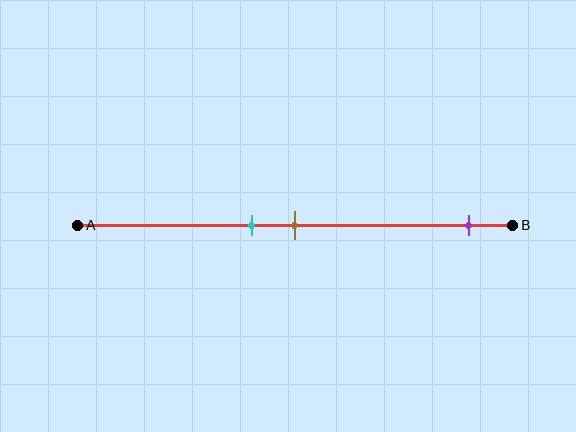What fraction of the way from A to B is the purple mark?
The purple mark is approximately 90% (0.9) of the way from A to B.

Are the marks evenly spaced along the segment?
No, the marks are not evenly spaced.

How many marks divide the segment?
There are 3 marks dividing the segment.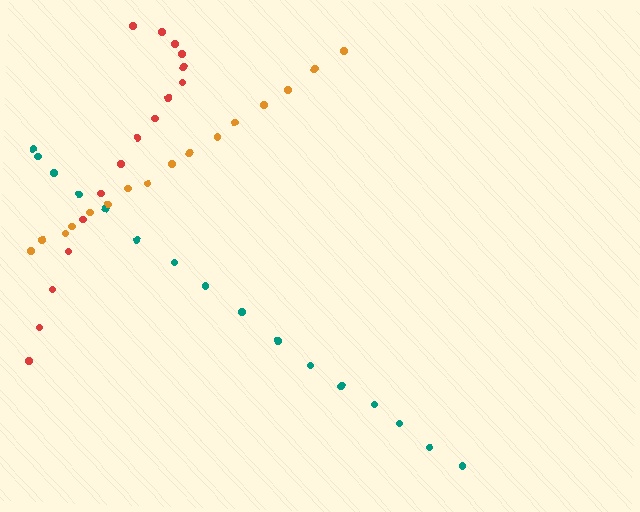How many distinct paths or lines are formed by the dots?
There are 3 distinct paths.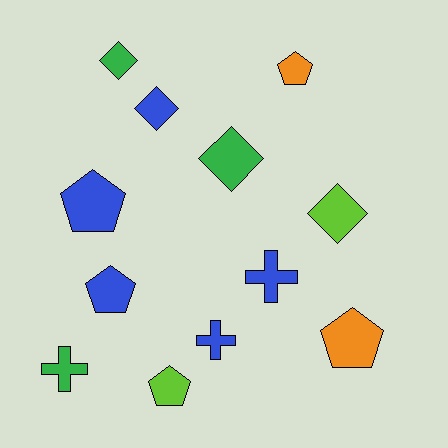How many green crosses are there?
There is 1 green cross.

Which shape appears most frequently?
Pentagon, with 5 objects.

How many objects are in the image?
There are 12 objects.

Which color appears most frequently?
Blue, with 5 objects.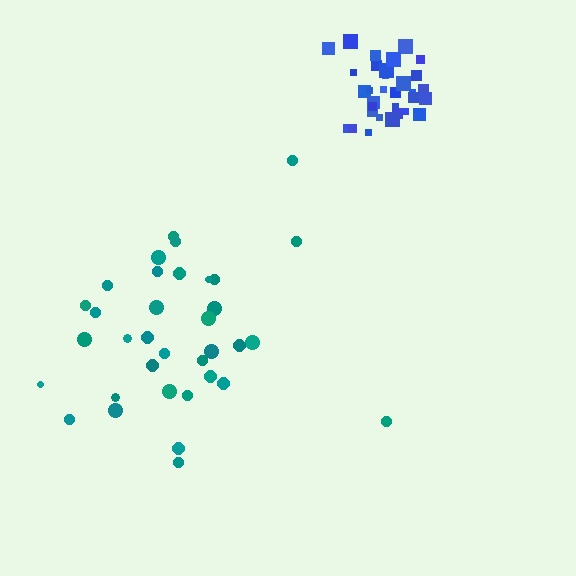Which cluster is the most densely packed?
Blue.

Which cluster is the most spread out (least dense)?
Teal.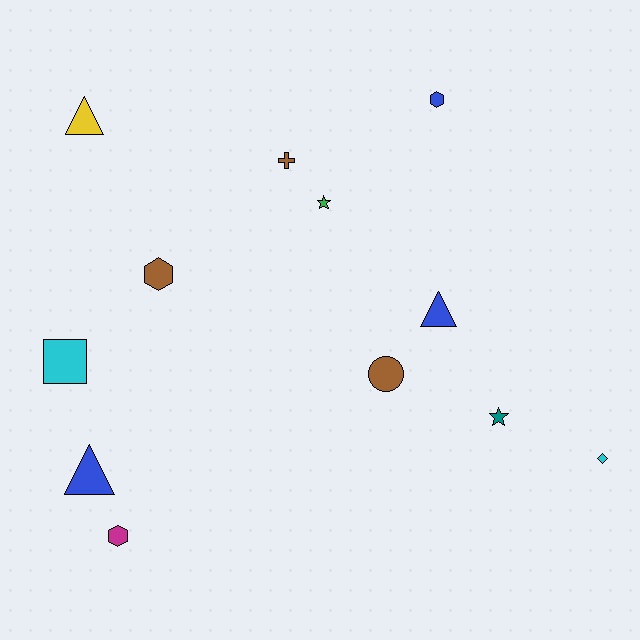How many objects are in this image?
There are 12 objects.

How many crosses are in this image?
There is 1 cross.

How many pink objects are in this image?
There are no pink objects.